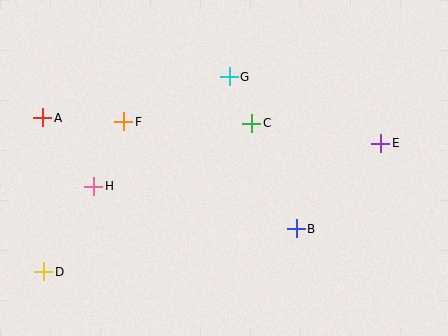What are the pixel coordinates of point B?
Point B is at (296, 229).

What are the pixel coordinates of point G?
Point G is at (229, 77).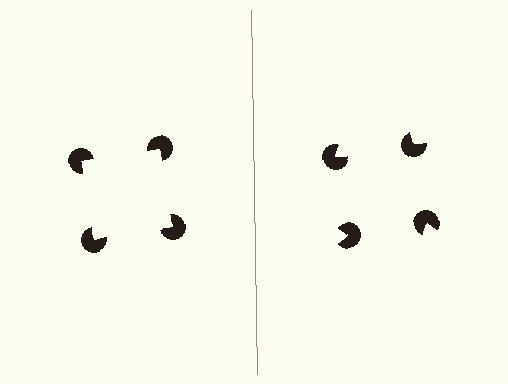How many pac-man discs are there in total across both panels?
8 — 4 on each side.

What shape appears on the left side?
An illusory square.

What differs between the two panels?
The pac-man discs are positioned identically on both sides; only the wedge orientations differ. On the left they align to a square; on the right they are misaligned.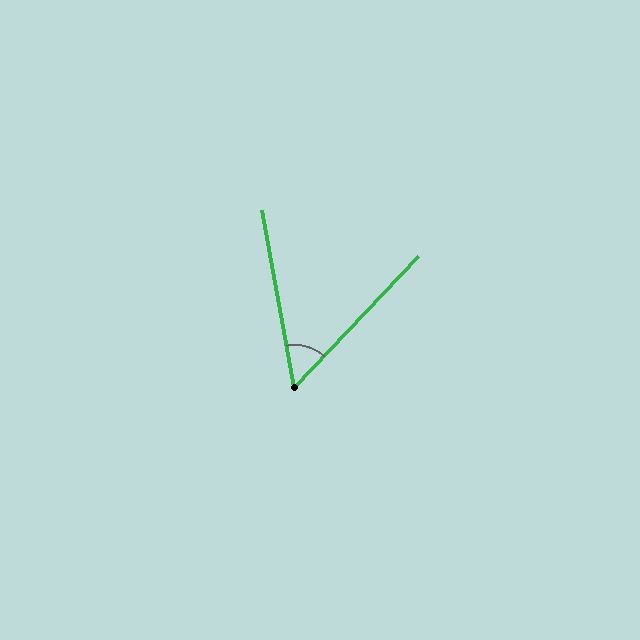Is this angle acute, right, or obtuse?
It is acute.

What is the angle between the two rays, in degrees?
Approximately 54 degrees.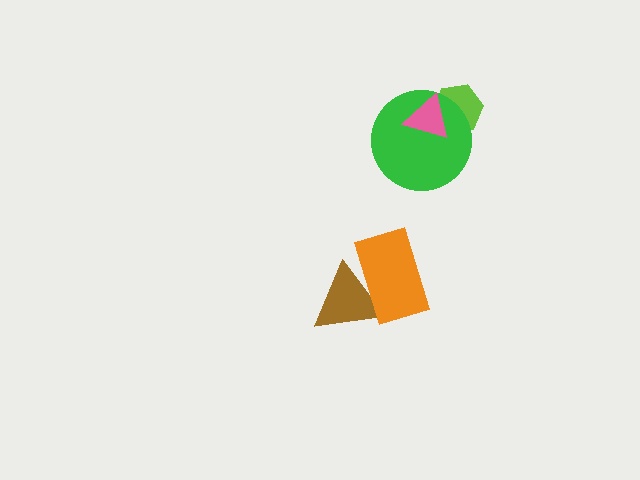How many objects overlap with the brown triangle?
1 object overlaps with the brown triangle.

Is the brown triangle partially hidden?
Yes, it is partially covered by another shape.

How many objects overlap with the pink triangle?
2 objects overlap with the pink triangle.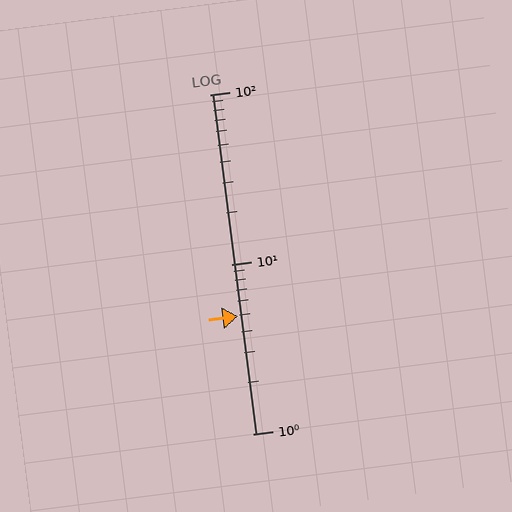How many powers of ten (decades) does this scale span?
The scale spans 2 decades, from 1 to 100.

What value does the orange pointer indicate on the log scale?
The pointer indicates approximately 4.9.